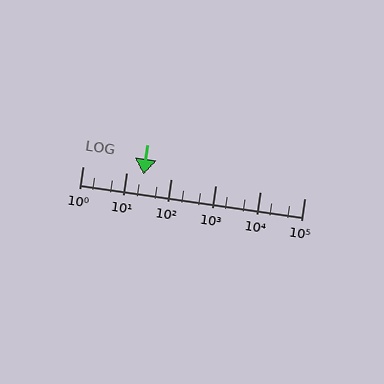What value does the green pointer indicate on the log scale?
The pointer indicates approximately 24.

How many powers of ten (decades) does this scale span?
The scale spans 5 decades, from 1 to 100000.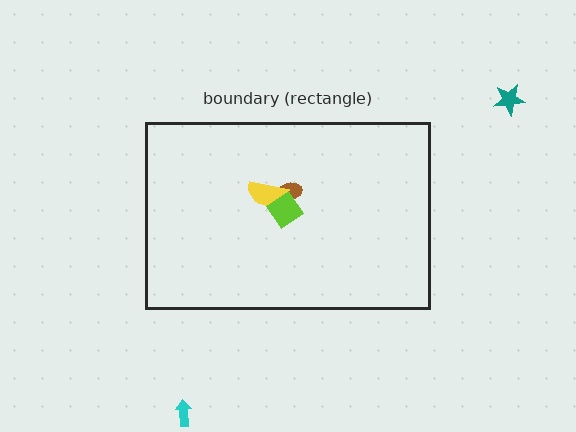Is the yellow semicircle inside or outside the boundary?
Inside.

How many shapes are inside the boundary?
3 inside, 2 outside.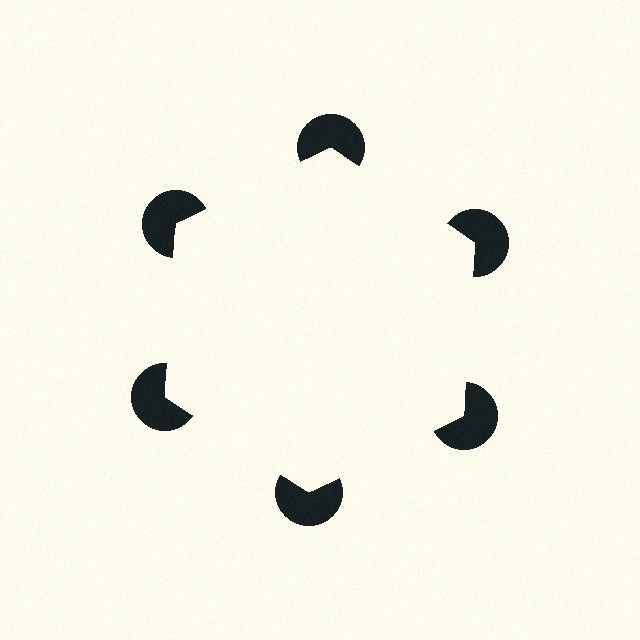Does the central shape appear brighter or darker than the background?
It typically appears slightly brighter than the background, even though no actual brightness change is drawn.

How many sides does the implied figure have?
6 sides.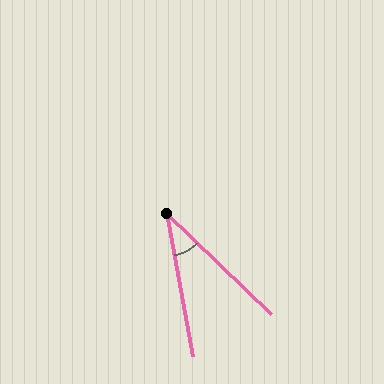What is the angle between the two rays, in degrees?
Approximately 36 degrees.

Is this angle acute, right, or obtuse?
It is acute.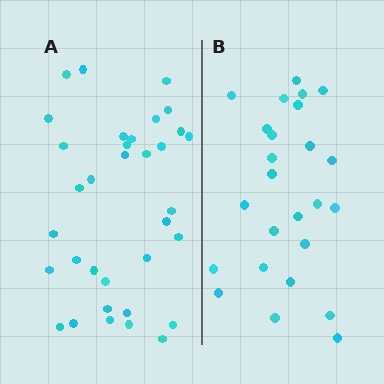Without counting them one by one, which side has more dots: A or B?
Region A (the left region) has more dots.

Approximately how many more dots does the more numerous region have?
Region A has roughly 8 or so more dots than region B.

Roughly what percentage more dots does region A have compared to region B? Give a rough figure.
About 35% more.